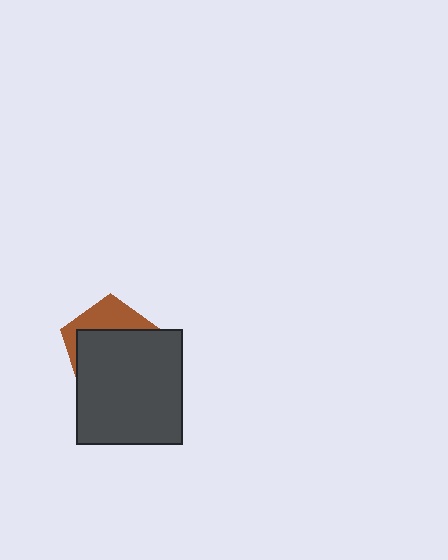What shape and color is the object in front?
The object in front is a dark gray rectangle.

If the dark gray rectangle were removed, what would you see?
You would see the complete brown pentagon.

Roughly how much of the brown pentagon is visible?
A small part of it is visible (roughly 33%).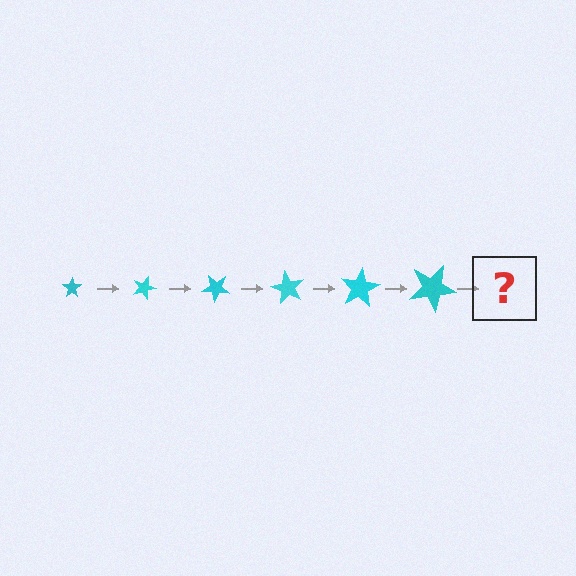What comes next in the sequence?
The next element should be a star, larger than the previous one and rotated 120 degrees from the start.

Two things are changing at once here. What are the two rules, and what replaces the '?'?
The two rules are that the star grows larger each step and it rotates 20 degrees each step. The '?' should be a star, larger than the previous one and rotated 120 degrees from the start.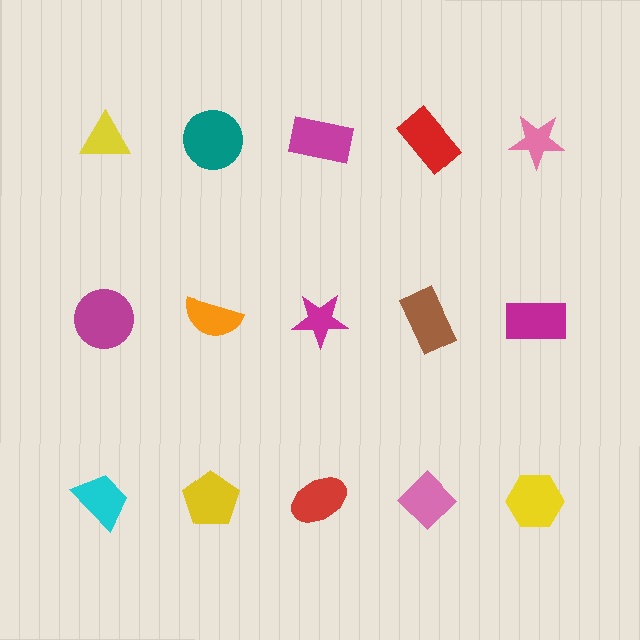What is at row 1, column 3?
A magenta rectangle.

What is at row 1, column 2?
A teal circle.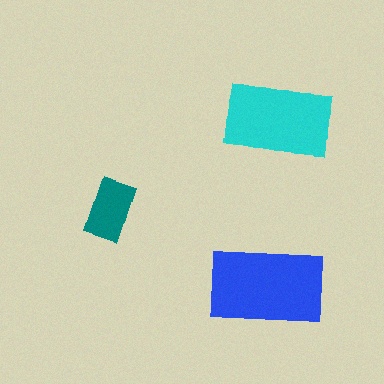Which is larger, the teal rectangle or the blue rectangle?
The blue one.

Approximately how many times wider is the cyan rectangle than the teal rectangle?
About 1.5 times wider.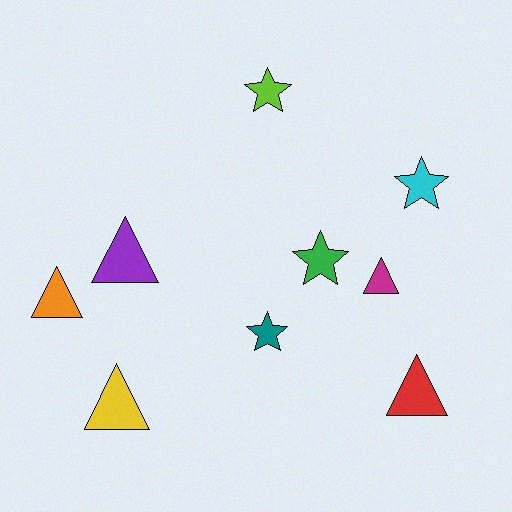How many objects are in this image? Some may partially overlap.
There are 9 objects.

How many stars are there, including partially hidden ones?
There are 4 stars.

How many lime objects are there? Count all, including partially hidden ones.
There is 1 lime object.